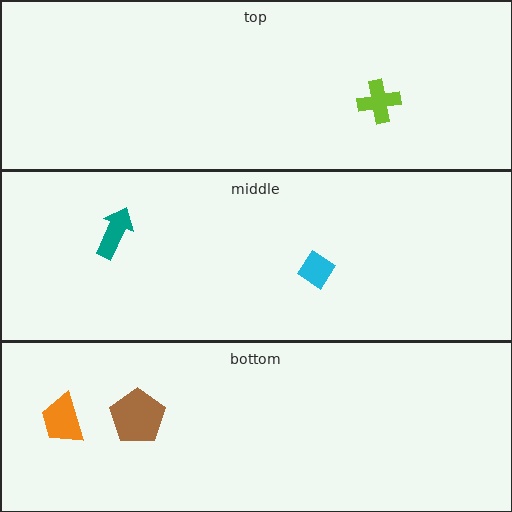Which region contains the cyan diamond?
The middle region.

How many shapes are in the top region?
1.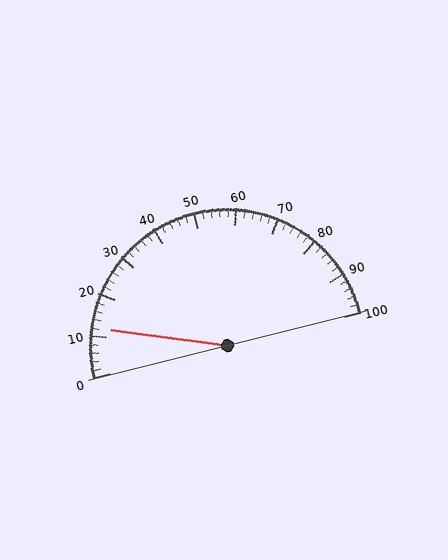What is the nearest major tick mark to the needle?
The nearest major tick mark is 10.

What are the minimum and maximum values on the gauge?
The gauge ranges from 0 to 100.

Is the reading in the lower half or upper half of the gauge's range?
The reading is in the lower half of the range (0 to 100).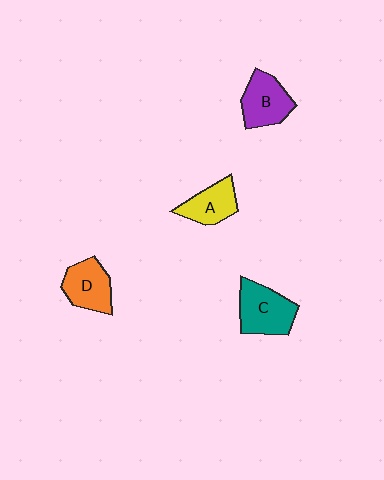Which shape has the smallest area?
Shape A (yellow).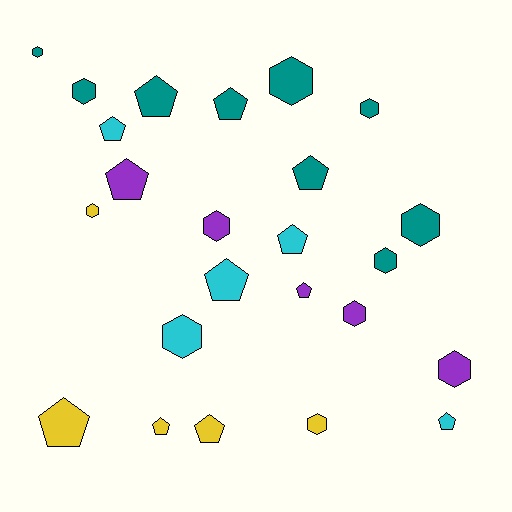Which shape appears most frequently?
Hexagon, with 12 objects.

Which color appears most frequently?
Teal, with 9 objects.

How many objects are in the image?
There are 24 objects.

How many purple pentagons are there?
There are 2 purple pentagons.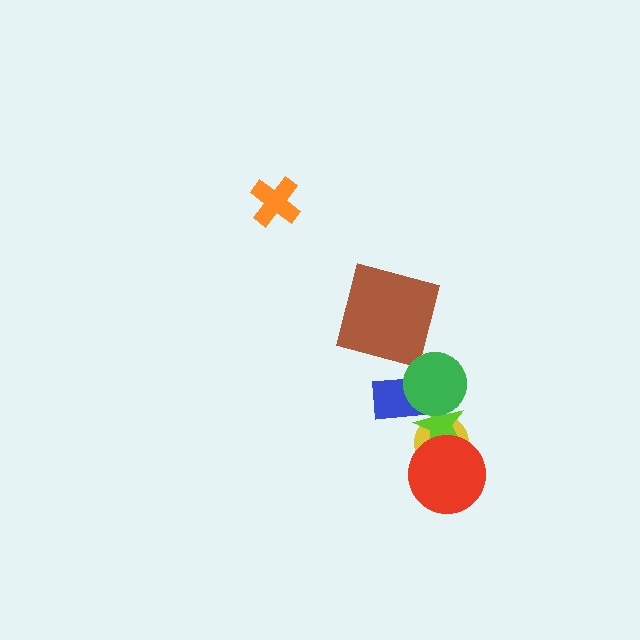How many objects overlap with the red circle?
2 objects overlap with the red circle.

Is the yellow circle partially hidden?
Yes, it is partially covered by another shape.